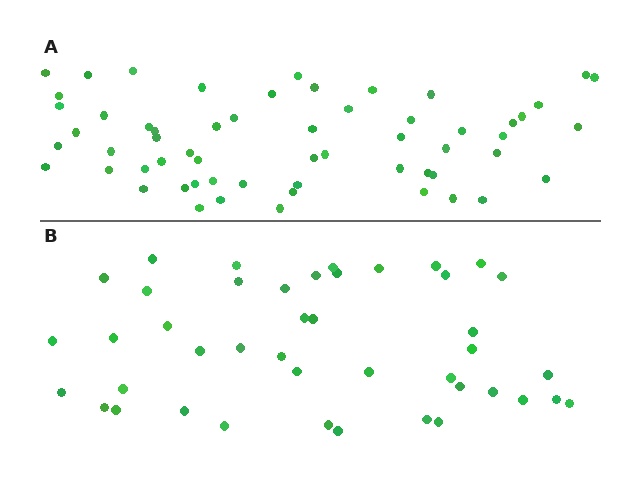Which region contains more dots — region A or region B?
Region A (the top region) has more dots.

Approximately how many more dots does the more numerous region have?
Region A has approximately 15 more dots than region B.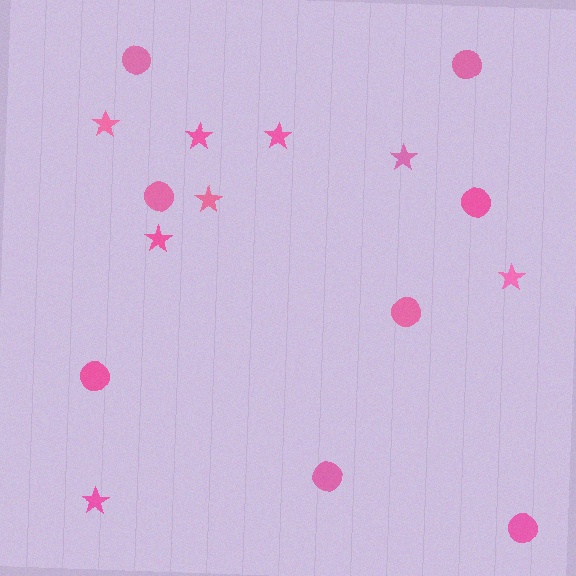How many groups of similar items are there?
There are 2 groups: one group of circles (8) and one group of stars (8).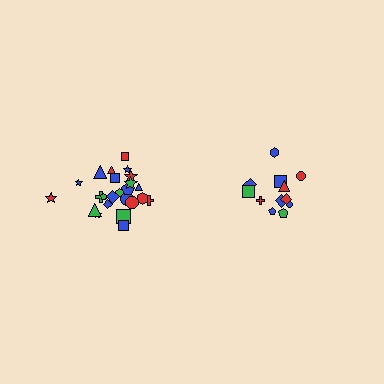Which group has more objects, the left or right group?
The left group.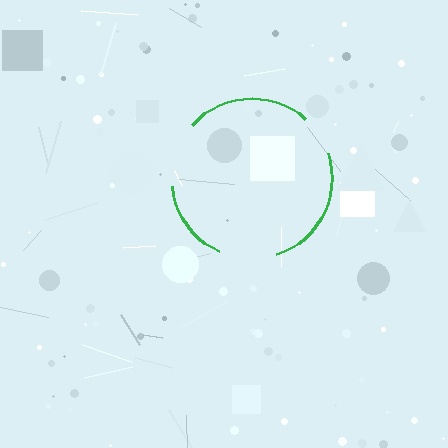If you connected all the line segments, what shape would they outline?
They would outline a circle.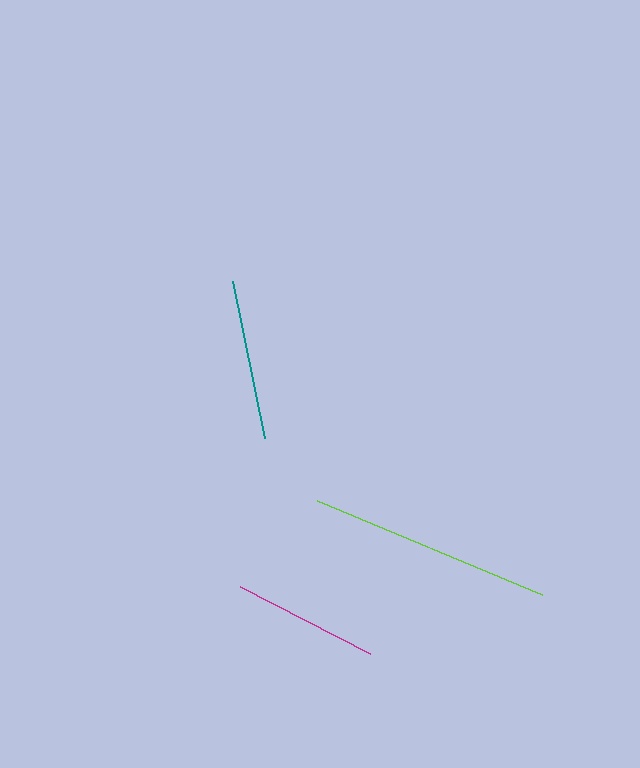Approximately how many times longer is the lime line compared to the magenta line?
The lime line is approximately 1.7 times the length of the magenta line.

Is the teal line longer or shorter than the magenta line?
The teal line is longer than the magenta line.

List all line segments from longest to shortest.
From longest to shortest: lime, teal, magenta.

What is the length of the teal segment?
The teal segment is approximately 161 pixels long.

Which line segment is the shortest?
The magenta line is the shortest at approximately 146 pixels.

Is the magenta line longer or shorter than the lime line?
The lime line is longer than the magenta line.